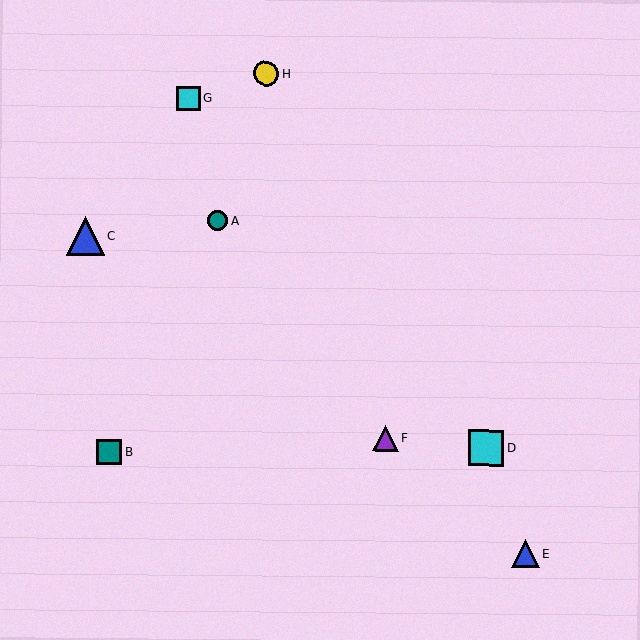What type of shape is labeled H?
Shape H is a yellow circle.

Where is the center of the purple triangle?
The center of the purple triangle is at (385, 438).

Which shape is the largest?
The blue triangle (labeled C) is the largest.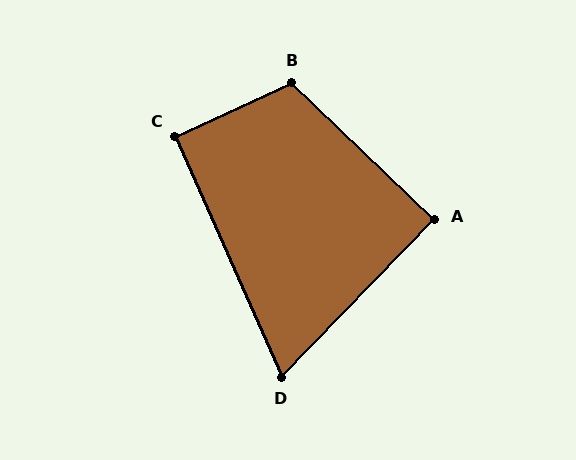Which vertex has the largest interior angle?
B, at approximately 112 degrees.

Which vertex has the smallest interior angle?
D, at approximately 68 degrees.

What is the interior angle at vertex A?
Approximately 89 degrees (approximately right).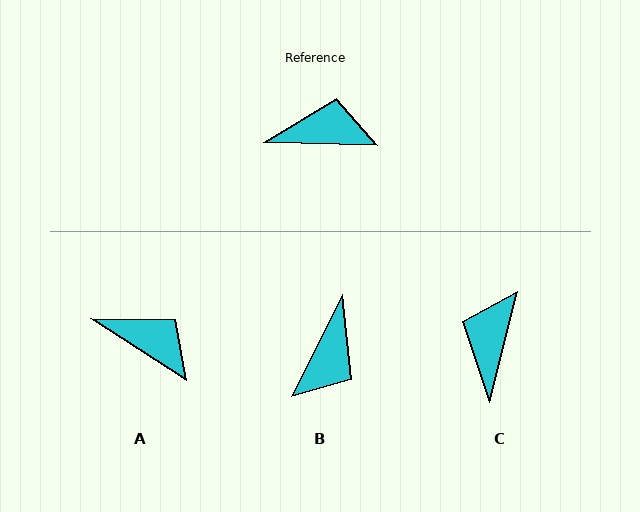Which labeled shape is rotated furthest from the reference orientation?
B, about 115 degrees away.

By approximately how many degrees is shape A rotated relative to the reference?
Approximately 31 degrees clockwise.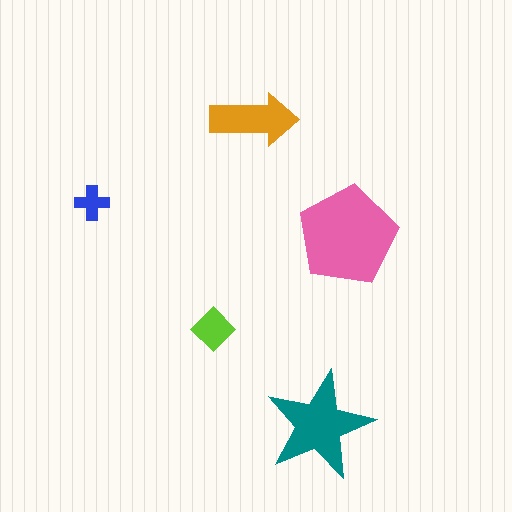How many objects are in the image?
There are 5 objects in the image.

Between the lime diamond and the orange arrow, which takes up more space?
The orange arrow.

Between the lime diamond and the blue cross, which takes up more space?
The lime diamond.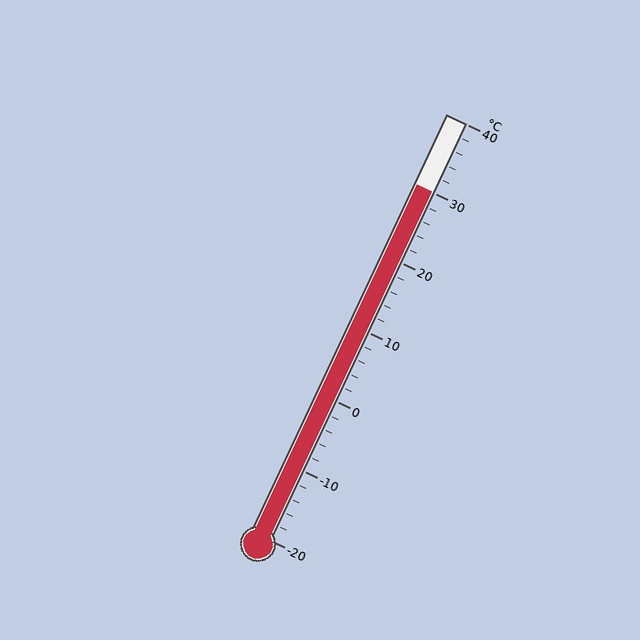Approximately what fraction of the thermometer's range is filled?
The thermometer is filled to approximately 85% of its range.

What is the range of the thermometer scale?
The thermometer scale ranges from -20°C to 40°C.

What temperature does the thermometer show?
The thermometer shows approximately 30°C.